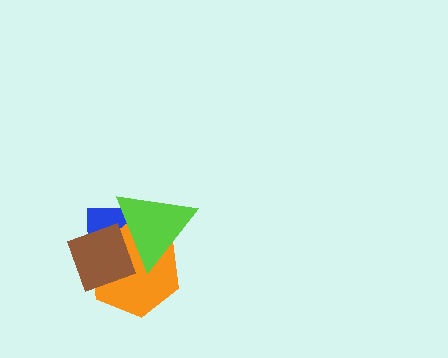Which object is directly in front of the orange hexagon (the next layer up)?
The brown diamond is directly in front of the orange hexagon.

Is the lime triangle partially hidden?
No, no other shape covers it.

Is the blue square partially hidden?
Yes, it is partially covered by another shape.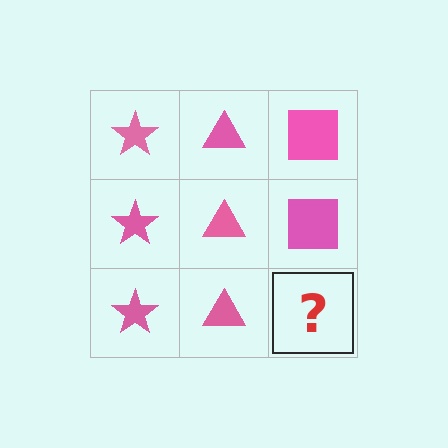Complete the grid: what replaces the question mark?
The question mark should be replaced with a pink square.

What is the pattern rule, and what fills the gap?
The rule is that each column has a consistent shape. The gap should be filled with a pink square.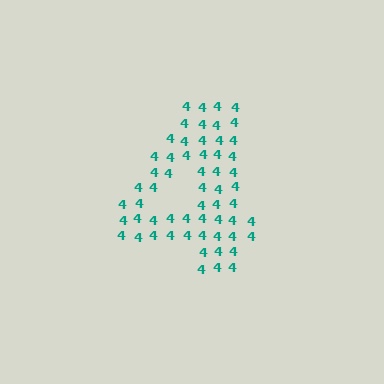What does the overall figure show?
The overall figure shows the digit 4.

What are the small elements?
The small elements are digit 4's.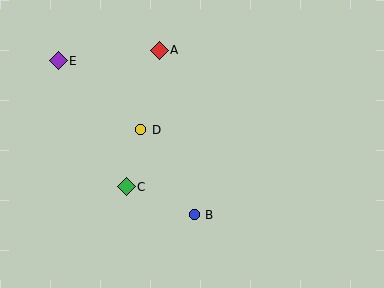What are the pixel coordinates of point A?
Point A is at (159, 50).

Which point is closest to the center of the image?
Point D at (141, 130) is closest to the center.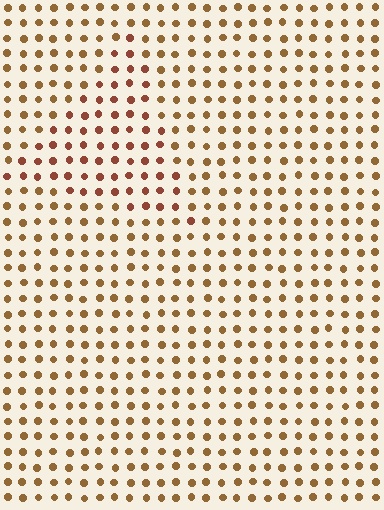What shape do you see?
I see a triangle.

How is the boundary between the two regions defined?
The boundary is defined purely by a slight shift in hue (about 24 degrees). Spacing, size, and orientation are identical on both sides.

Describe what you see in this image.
The image is filled with small brown elements in a uniform arrangement. A triangle-shaped region is visible where the elements are tinted to a slightly different hue, forming a subtle color boundary.